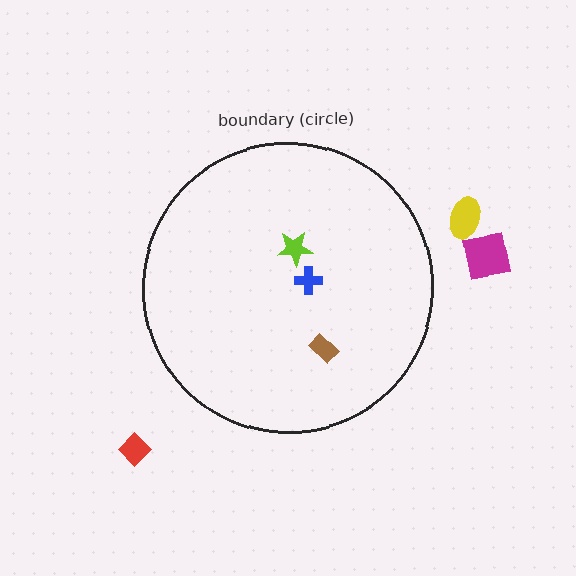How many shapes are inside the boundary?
3 inside, 3 outside.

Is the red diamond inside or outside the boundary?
Outside.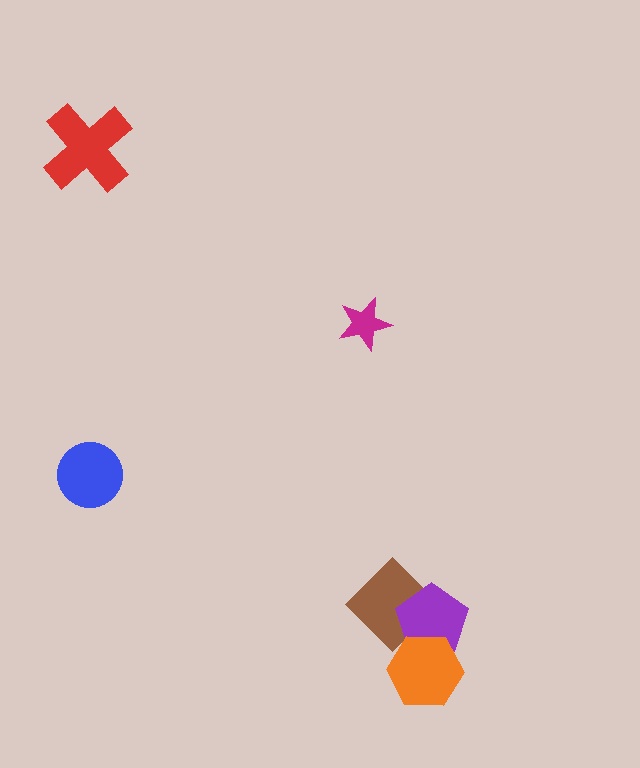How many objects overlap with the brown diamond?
2 objects overlap with the brown diamond.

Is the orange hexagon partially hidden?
No, no other shape covers it.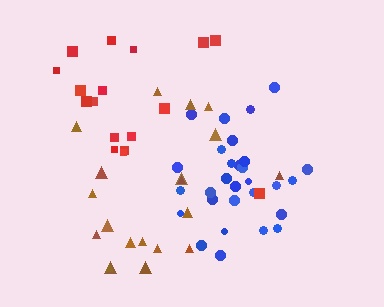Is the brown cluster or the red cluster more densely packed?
Red.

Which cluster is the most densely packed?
Blue.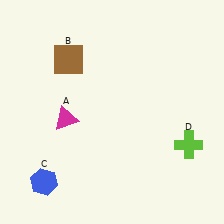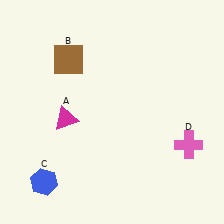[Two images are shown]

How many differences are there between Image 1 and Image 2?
There is 1 difference between the two images.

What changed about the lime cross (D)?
In Image 1, D is lime. In Image 2, it changed to pink.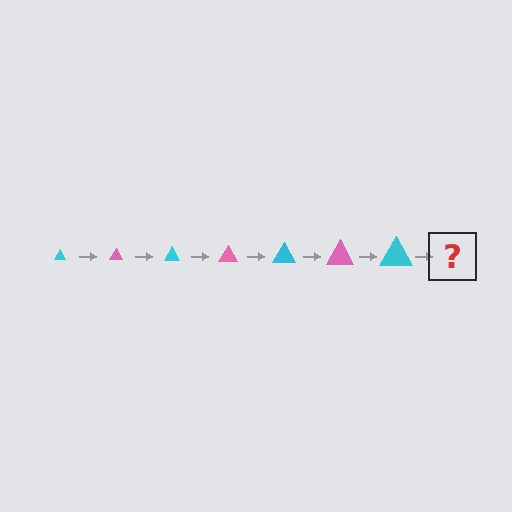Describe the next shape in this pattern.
It should be a pink triangle, larger than the previous one.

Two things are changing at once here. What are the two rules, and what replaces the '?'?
The two rules are that the triangle grows larger each step and the color cycles through cyan and pink. The '?' should be a pink triangle, larger than the previous one.